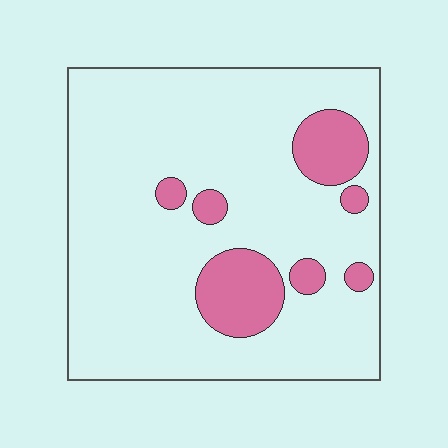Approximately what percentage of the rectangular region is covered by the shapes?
Approximately 15%.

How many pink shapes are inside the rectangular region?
7.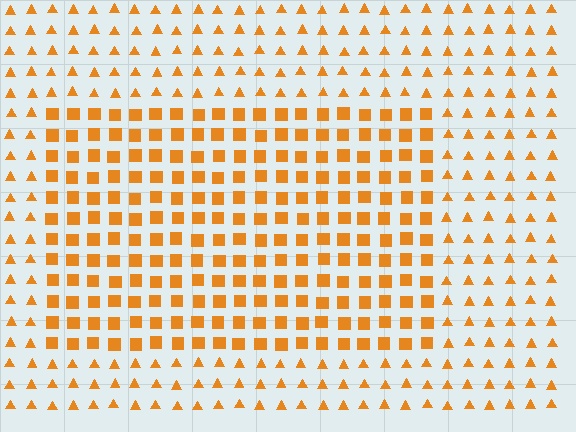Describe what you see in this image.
The image is filled with small orange elements arranged in a uniform grid. A rectangle-shaped region contains squares, while the surrounding area contains triangles. The boundary is defined purely by the change in element shape.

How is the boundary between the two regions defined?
The boundary is defined by a change in element shape: squares inside vs. triangles outside. All elements share the same color and spacing.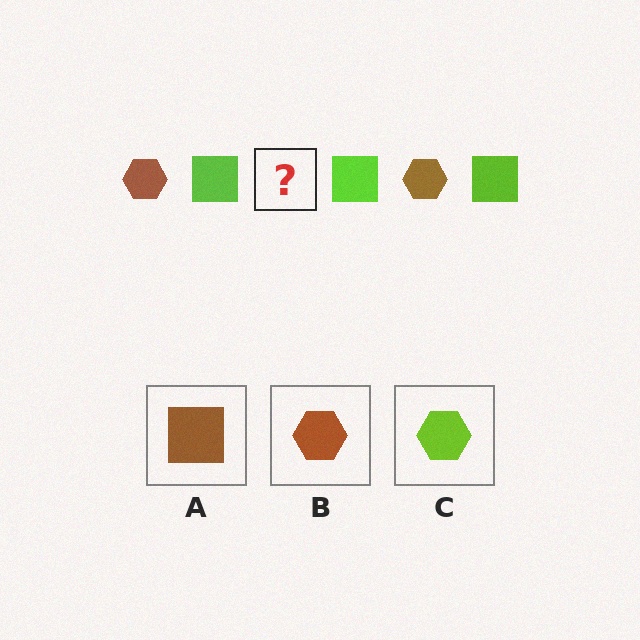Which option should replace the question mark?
Option B.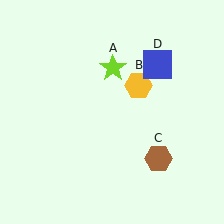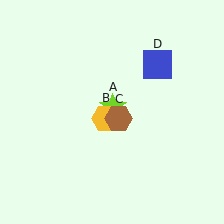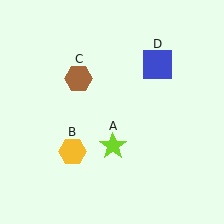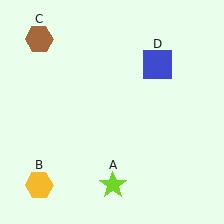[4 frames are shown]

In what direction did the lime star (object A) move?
The lime star (object A) moved down.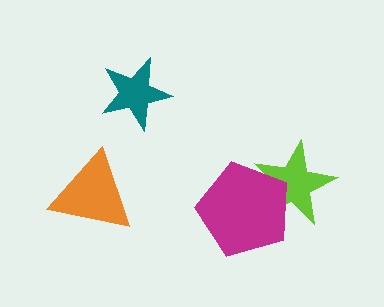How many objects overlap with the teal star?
0 objects overlap with the teal star.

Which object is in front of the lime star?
The magenta pentagon is in front of the lime star.